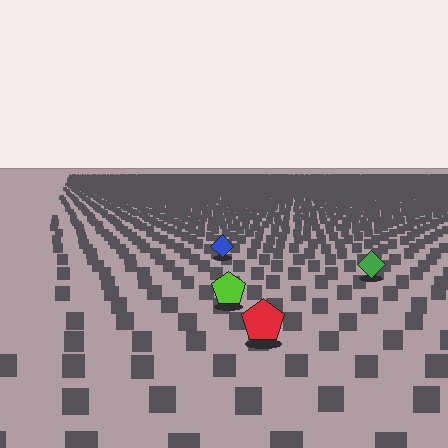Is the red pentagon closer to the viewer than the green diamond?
Yes. The red pentagon is closer — you can tell from the texture gradient: the ground texture is coarser near it.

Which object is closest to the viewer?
The red pentagon is closest. The texture marks near it are larger and more spread out.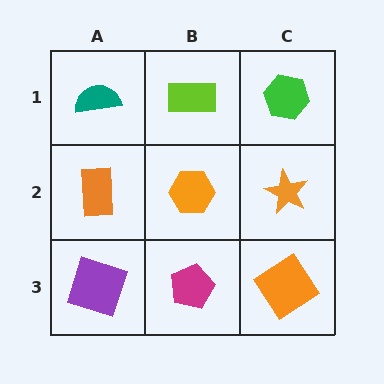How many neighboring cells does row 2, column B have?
4.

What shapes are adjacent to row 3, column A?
An orange rectangle (row 2, column A), a magenta pentagon (row 3, column B).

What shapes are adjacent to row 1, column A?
An orange rectangle (row 2, column A), a lime rectangle (row 1, column B).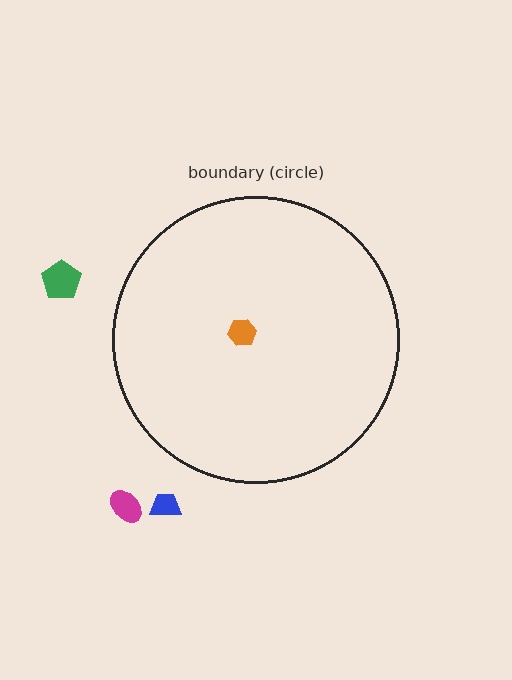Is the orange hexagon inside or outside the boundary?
Inside.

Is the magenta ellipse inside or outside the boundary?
Outside.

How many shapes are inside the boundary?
1 inside, 3 outside.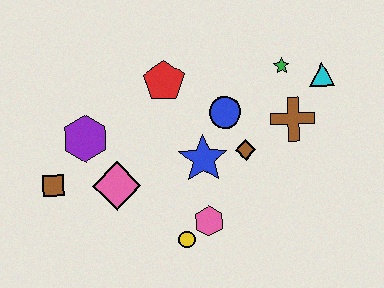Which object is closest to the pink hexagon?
The yellow circle is closest to the pink hexagon.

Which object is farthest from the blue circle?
The brown square is farthest from the blue circle.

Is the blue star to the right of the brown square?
Yes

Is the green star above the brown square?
Yes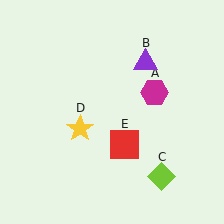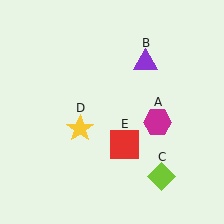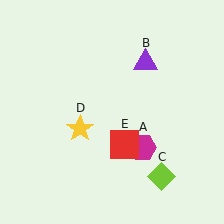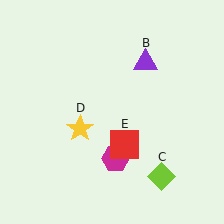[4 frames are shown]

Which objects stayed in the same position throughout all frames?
Purple triangle (object B) and lime diamond (object C) and yellow star (object D) and red square (object E) remained stationary.